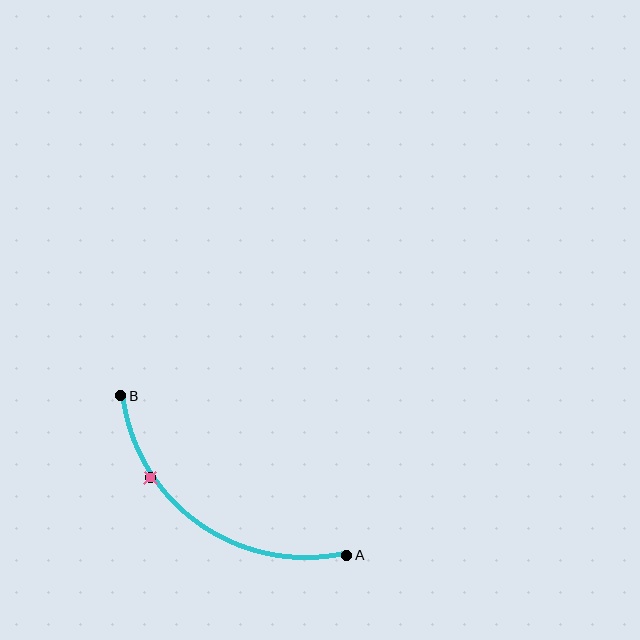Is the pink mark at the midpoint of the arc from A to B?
No. The pink mark lies on the arc but is closer to endpoint B. The arc midpoint would be at the point on the curve equidistant along the arc from both A and B.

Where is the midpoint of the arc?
The arc midpoint is the point on the curve farthest from the straight line joining A and B. It sits below and to the left of that line.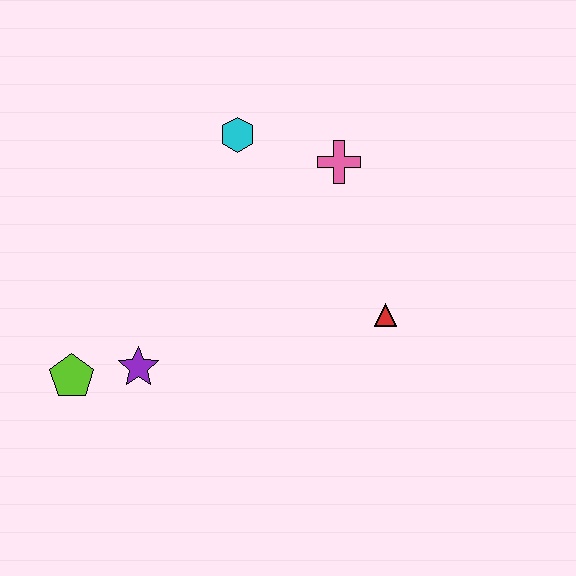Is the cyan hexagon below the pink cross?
No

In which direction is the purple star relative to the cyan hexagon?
The purple star is below the cyan hexagon.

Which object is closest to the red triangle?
The pink cross is closest to the red triangle.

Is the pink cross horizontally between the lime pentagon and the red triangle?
Yes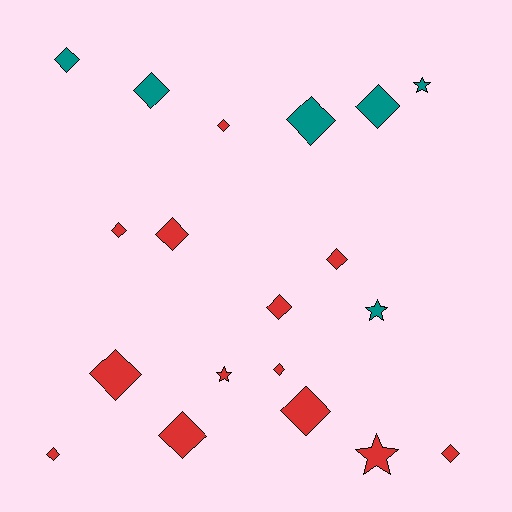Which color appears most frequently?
Red, with 13 objects.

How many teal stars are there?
There are 2 teal stars.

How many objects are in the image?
There are 19 objects.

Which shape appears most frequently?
Diamond, with 15 objects.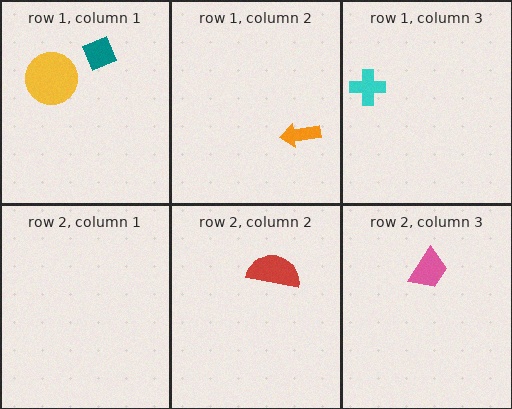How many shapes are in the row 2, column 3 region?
1.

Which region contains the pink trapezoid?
The row 2, column 3 region.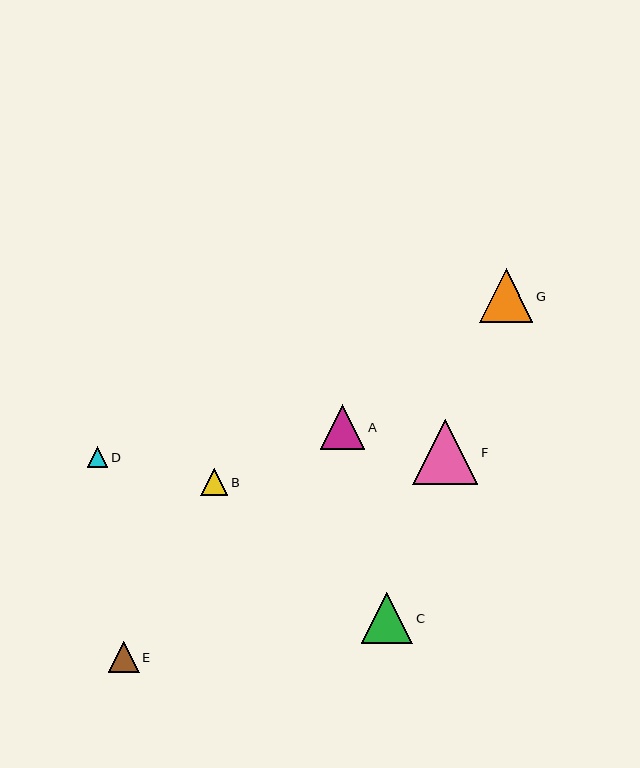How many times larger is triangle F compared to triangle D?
Triangle F is approximately 3.2 times the size of triangle D.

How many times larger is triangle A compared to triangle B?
Triangle A is approximately 1.6 times the size of triangle B.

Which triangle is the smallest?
Triangle D is the smallest with a size of approximately 20 pixels.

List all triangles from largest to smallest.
From largest to smallest: F, G, C, A, E, B, D.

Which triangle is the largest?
Triangle F is the largest with a size of approximately 65 pixels.